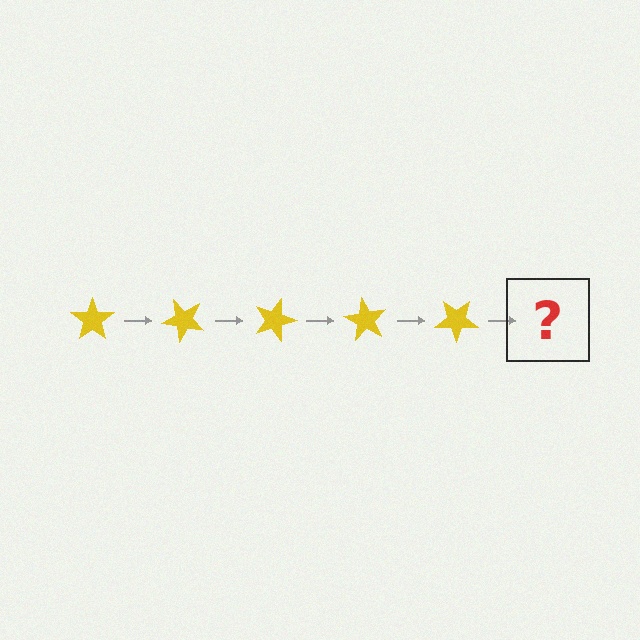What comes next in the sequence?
The next element should be a yellow star rotated 225 degrees.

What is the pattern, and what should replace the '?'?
The pattern is that the star rotates 45 degrees each step. The '?' should be a yellow star rotated 225 degrees.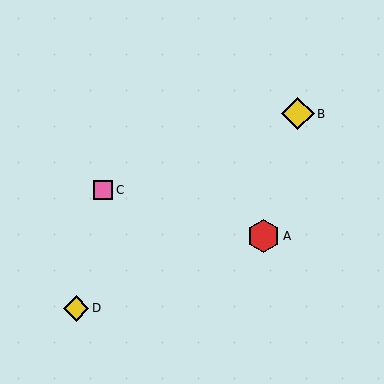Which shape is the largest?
The red hexagon (labeled A) is the largest.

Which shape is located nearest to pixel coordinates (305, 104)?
The yellow diamond (labeled B) at (298, 114) is nearest to that location.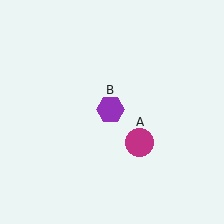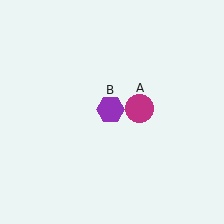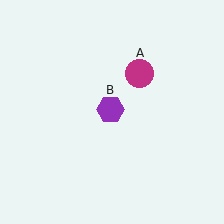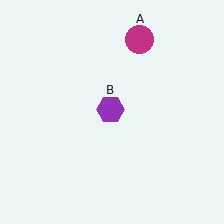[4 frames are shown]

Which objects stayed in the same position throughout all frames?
Purple hexagon (object B) remained stationary.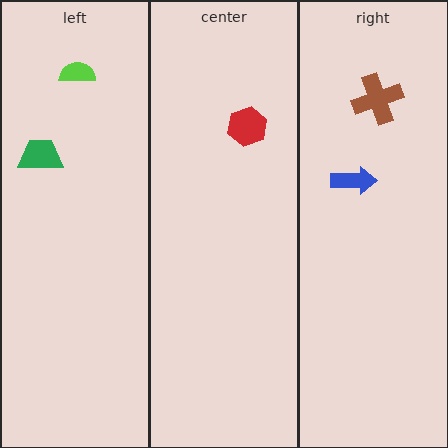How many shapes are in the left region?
2.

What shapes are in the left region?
The green trapezoid, the lime semicircle.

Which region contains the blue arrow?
The right region.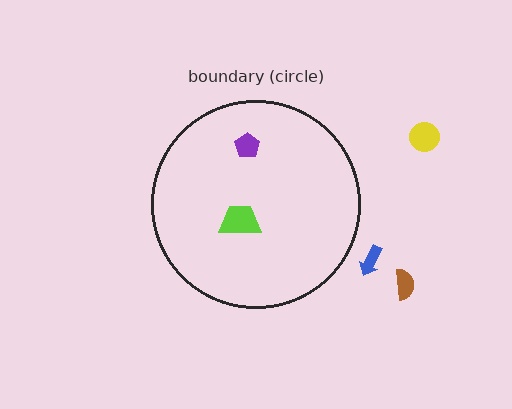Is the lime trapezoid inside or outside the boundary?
Inside.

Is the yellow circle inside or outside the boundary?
Outside.